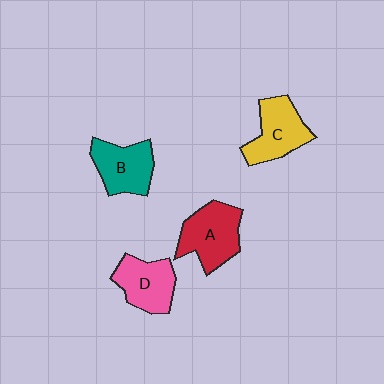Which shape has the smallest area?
Shape D (pink).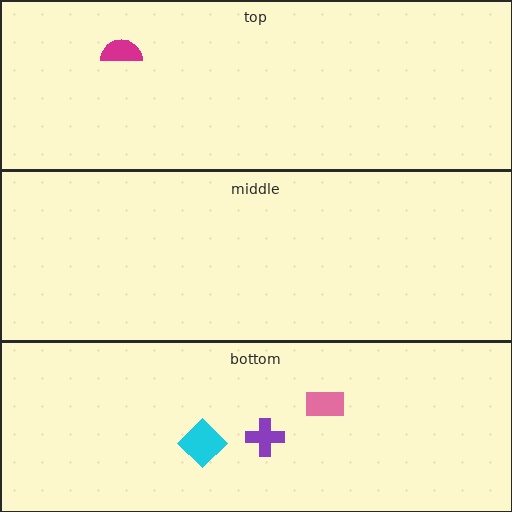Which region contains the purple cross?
The bottom region.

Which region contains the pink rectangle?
The bottom region.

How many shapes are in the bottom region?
3.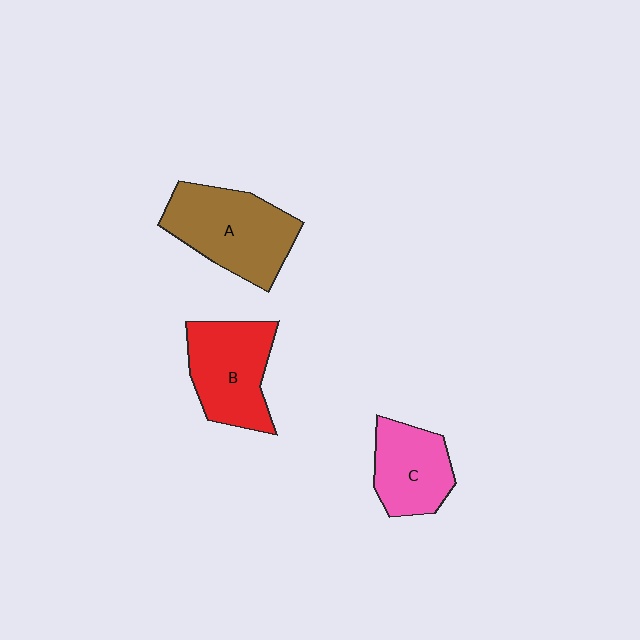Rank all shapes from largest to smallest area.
From largest to smallest: A (brown), B (red), C (pink).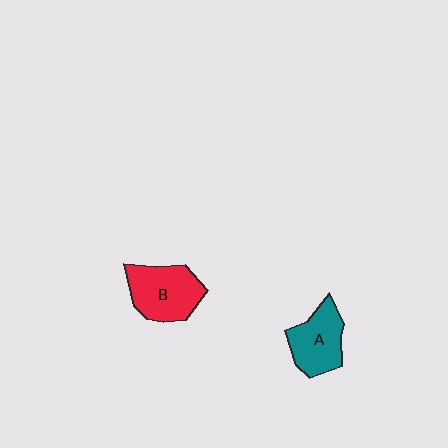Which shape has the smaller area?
Shape A (teal).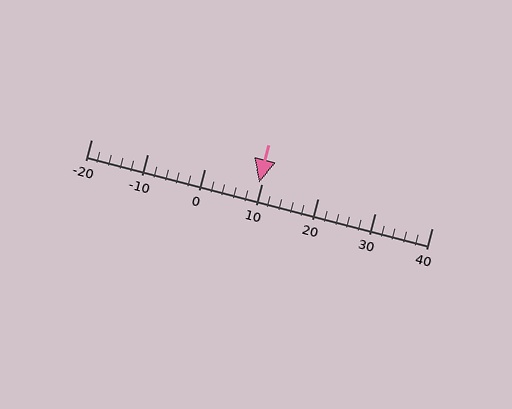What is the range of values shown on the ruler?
The ruler shows values from -20 to 40.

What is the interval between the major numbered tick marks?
The major tick marks are spaced 10 units apart.